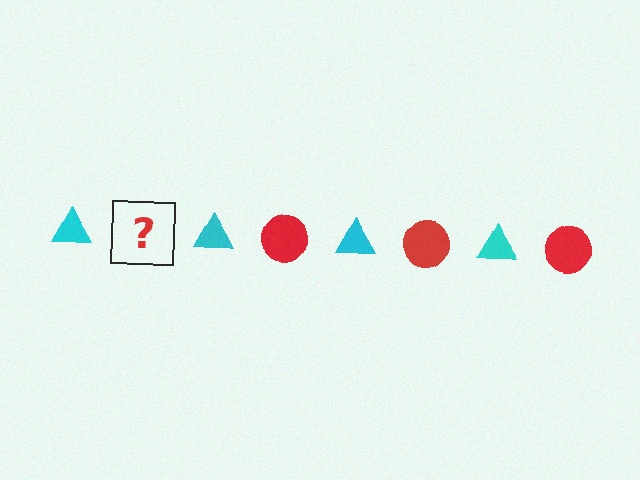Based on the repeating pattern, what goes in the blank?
The blank should be a red circle.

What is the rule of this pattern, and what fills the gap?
The rule is that the pattern alternates between cyan triangle and red circle. The gap should be filled with a red circle.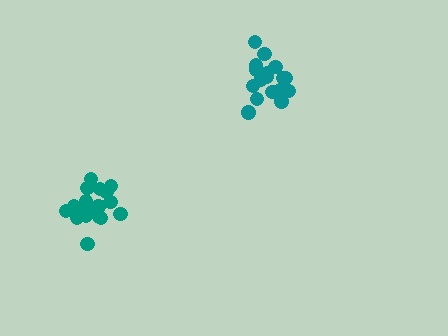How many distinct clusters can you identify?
There are 2 distinct clusters.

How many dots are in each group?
Group 1: 19 dots, Group 2: 19 dots (38 total).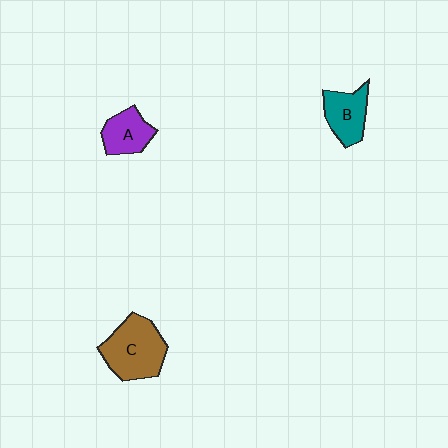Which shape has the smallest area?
Shape A (purple).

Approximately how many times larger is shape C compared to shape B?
Approximately 1.5 times.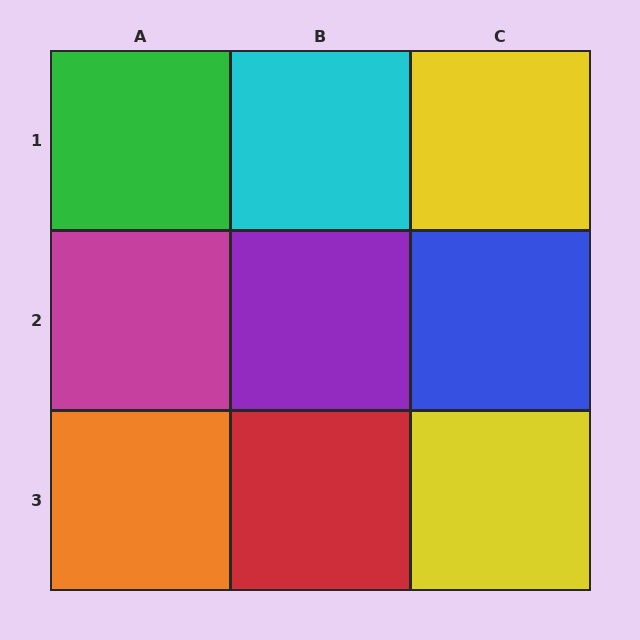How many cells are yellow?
2 cells are yellow.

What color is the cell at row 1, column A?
Green.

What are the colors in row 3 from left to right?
Orange, red, yellow.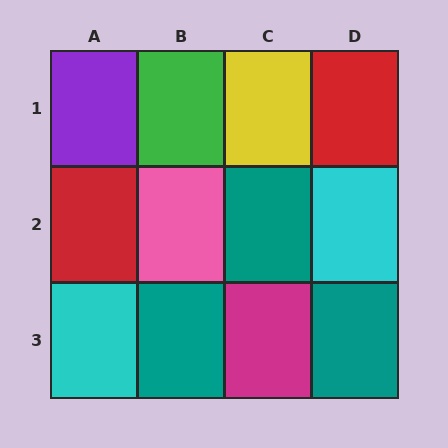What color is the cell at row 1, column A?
Purple.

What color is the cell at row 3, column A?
Cyan.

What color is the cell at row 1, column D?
Red.